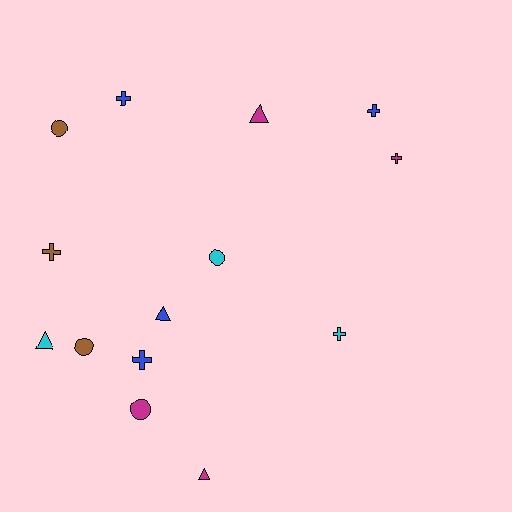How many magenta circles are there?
There is 1 magenta circle.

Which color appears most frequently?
Blue, with 4 objects.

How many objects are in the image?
There are 14 objects.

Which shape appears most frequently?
Cross, with 6 objects.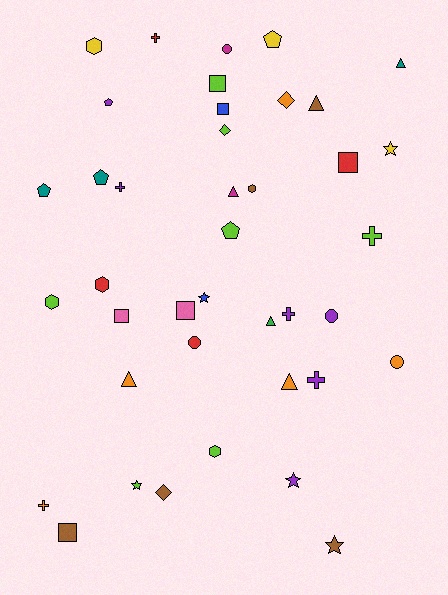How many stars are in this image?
There are 5 stars.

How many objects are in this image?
There are 40 objects.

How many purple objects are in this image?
There are 6 purple objects.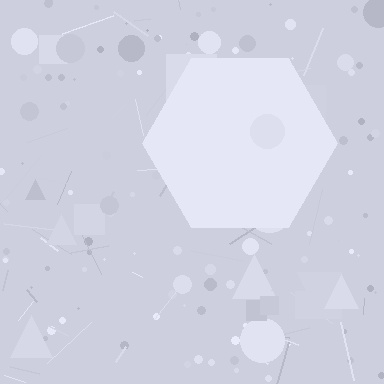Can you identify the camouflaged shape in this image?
The camouflaged shape is a hexagon.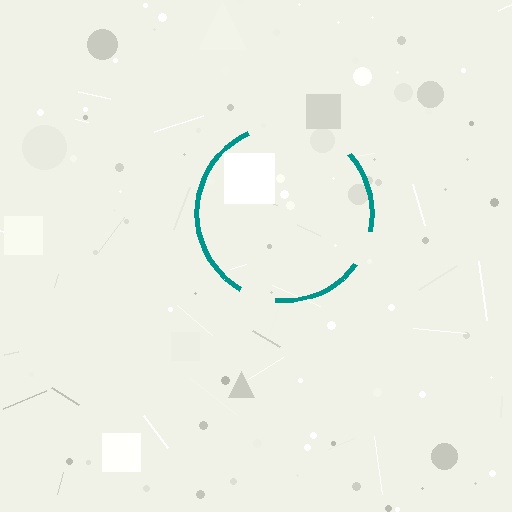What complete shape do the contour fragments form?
The contour fragments form a circle.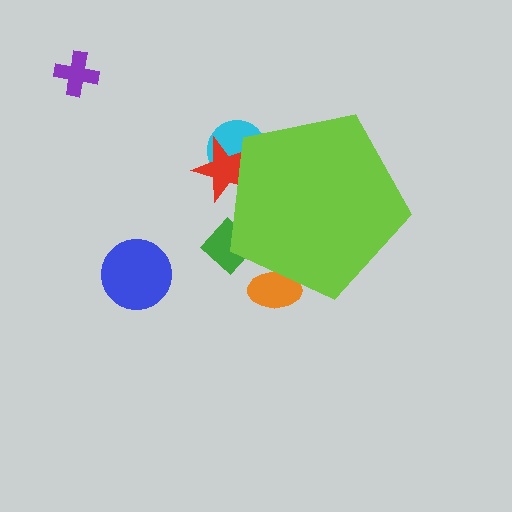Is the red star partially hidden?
Yes, the red star is partially hidden behind the lime pentagon.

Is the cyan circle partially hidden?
Yes, the cyan circle is partially hidden behind the lime pentagon.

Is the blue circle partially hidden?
No, the blue circle is fully visible.